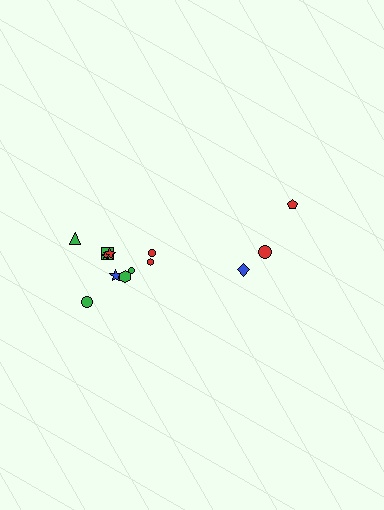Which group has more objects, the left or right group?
The left group.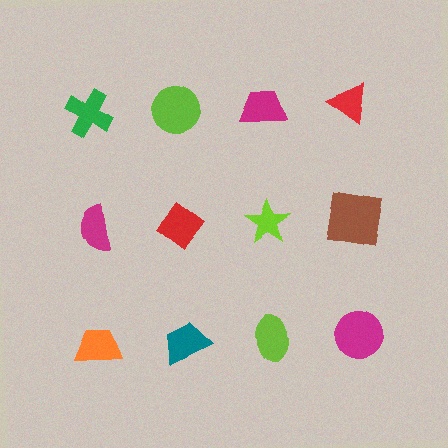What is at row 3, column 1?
An orange trapezoid.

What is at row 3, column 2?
A teal trapezoid.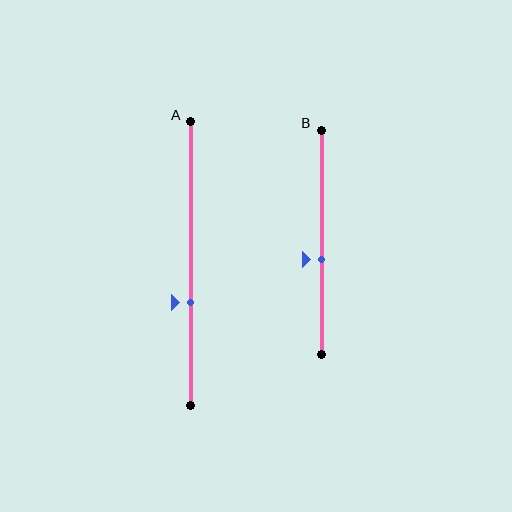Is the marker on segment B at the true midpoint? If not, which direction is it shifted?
No, the marker on segment B is shifted downward by about 7% of the segment length.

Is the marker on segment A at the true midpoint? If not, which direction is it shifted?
No, the marker on segment A is shifted downward by about 14% of the segment length.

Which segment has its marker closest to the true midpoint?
Segment B has its marker closest to the true midpoint.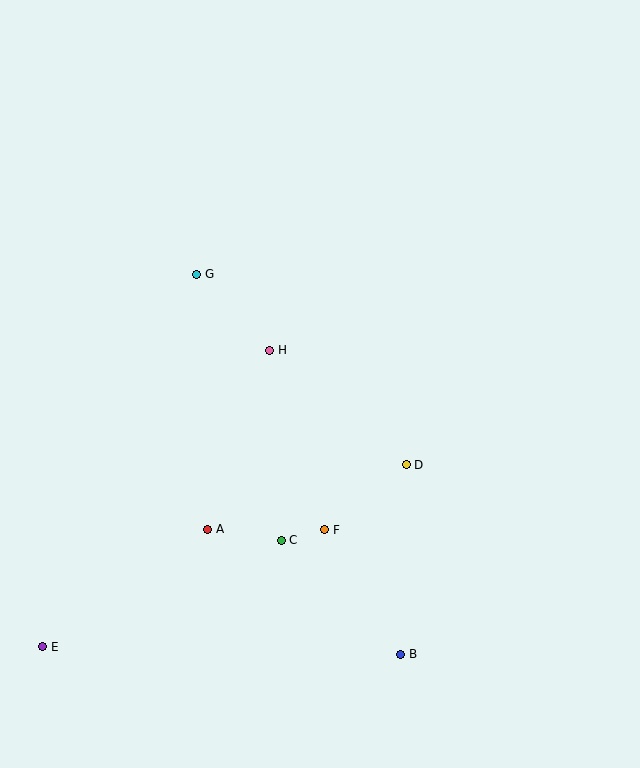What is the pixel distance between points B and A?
The distance between B and A is 230 pixels.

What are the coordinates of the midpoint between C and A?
The midpoint between C and A is at (244, 535).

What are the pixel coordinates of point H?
Point H is at (270, 350).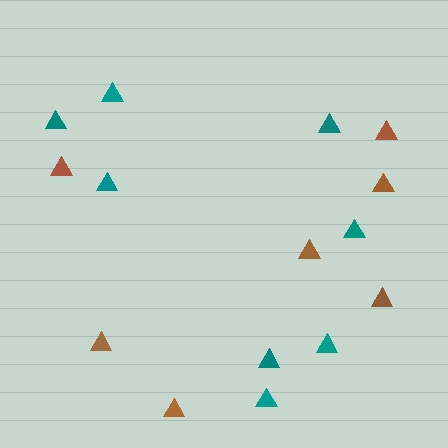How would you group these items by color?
There are 2 groups: one group of brown triangles (7) and one group of teal triangles (8).